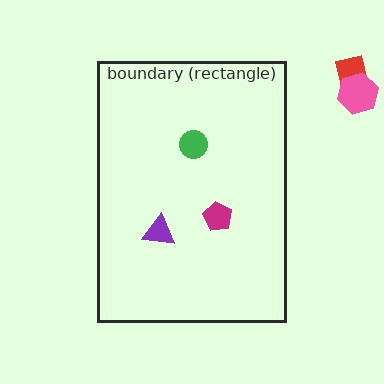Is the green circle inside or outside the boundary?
Inside.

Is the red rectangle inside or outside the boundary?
Outside.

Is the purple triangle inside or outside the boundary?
Inside.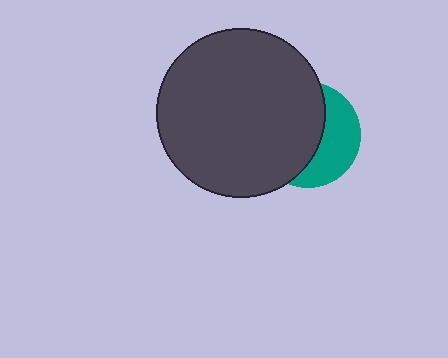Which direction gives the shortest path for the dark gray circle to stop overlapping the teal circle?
Moving left gives the shortest separation.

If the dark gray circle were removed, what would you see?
You would see the complete teal circle.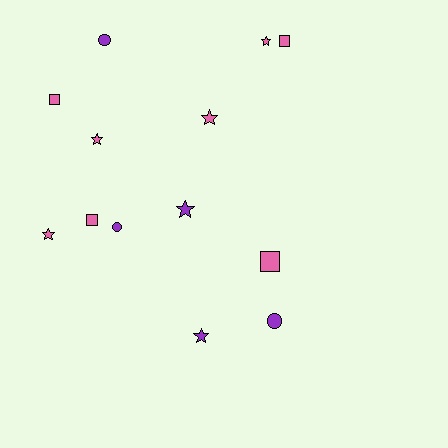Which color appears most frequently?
Pink, with 8 objects.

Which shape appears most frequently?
Star, with 6 objects.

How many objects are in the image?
There are 13 objects.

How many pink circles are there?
There are no pink circles.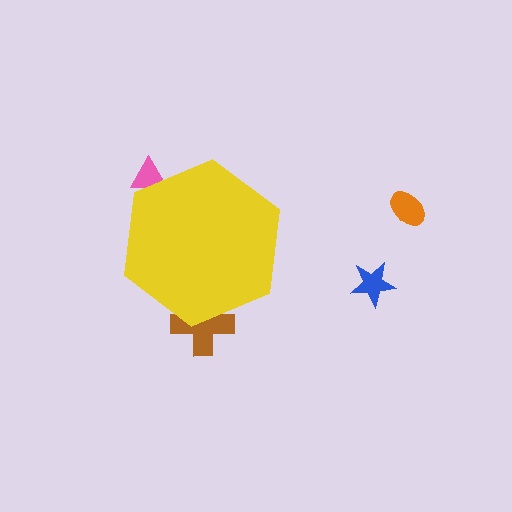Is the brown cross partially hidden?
Yes, the brown cross is partially hidden behind the yellow hexagon.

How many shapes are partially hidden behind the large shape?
2 shapes are partially hidden.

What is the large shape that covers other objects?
A yellow hexagon.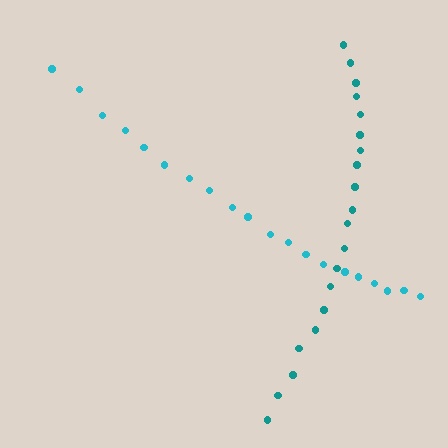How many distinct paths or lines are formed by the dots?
There are 2 distinct paths.